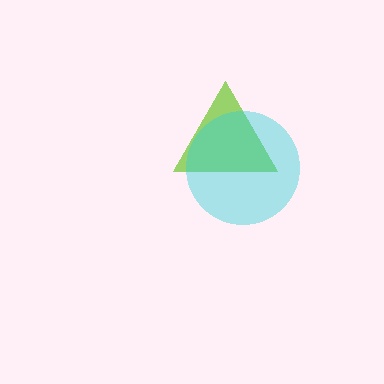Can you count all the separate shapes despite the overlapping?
Yes, there are 2 separate shapes.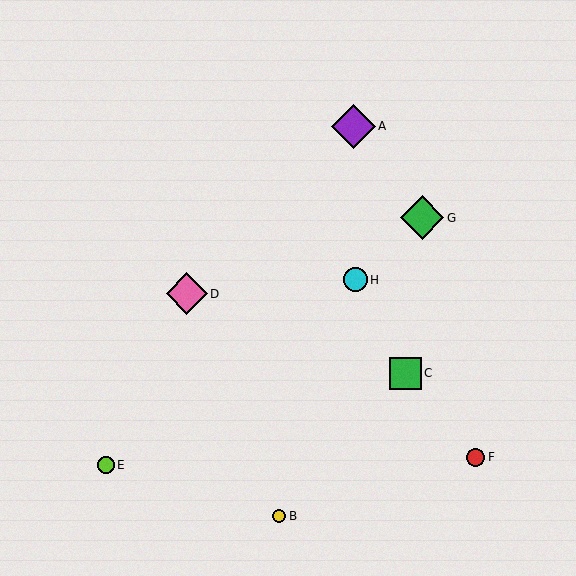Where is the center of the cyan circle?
The center of the cyan circle is at (355, 280).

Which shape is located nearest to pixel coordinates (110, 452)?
The lime circle (labeled E) at (106, 465) is nearest to that location.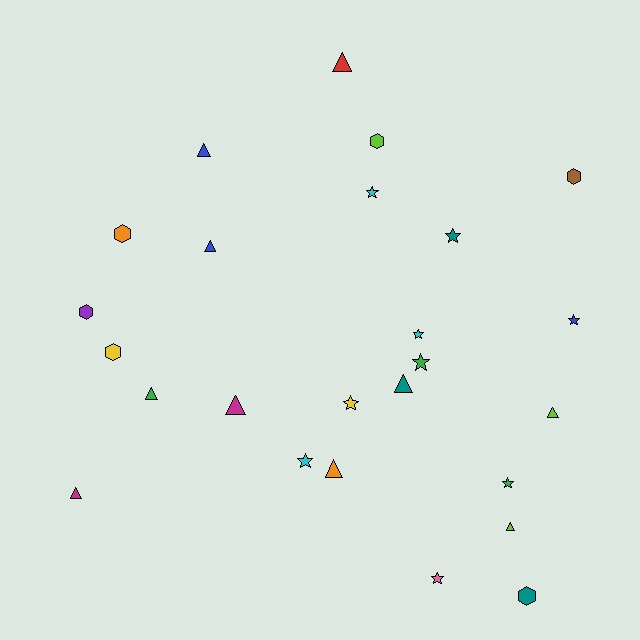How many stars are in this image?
There are 9 stars.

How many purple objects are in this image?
There is 1 purple object.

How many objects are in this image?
There are 25 objects.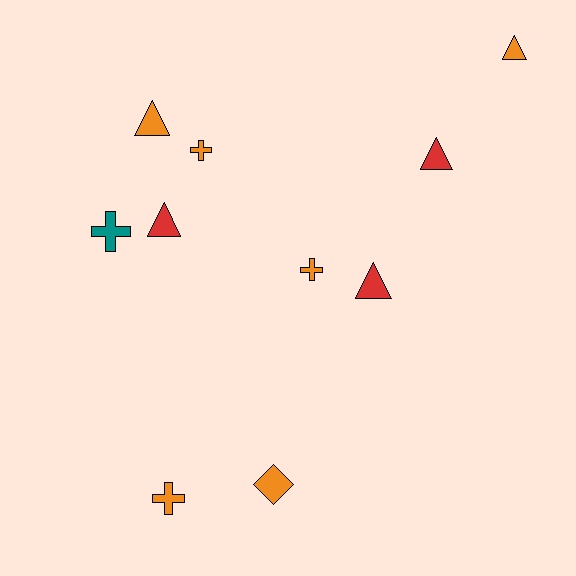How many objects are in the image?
There are 10 objects.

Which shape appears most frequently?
Triangle, with 5 objects.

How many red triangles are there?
There are 3 red triangles.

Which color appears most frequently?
Orange, with 6 objects.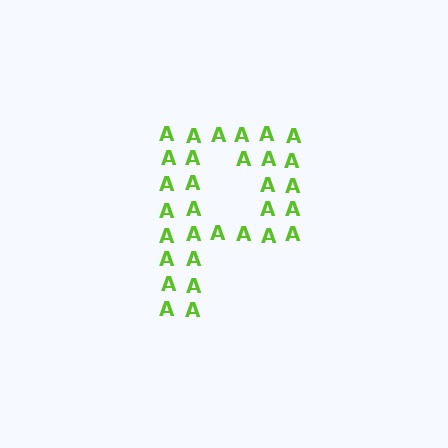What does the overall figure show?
The overall figure shows the letter P.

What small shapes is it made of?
It is made of small letter A's.